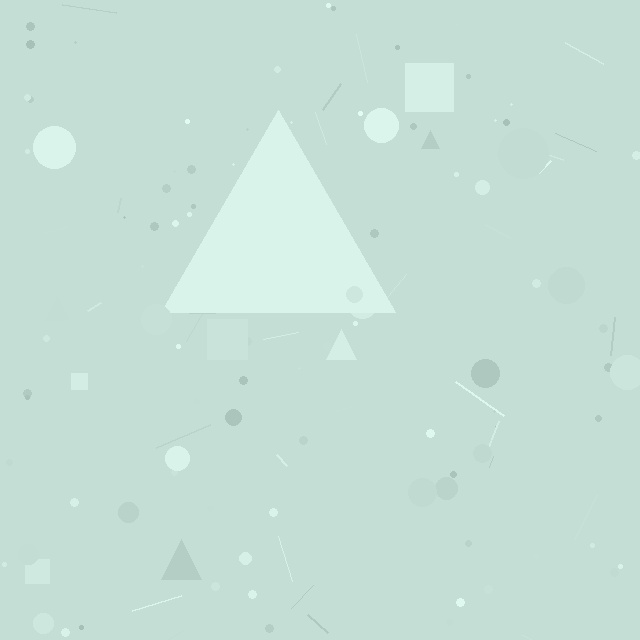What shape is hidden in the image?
A triangle is hidden in the image.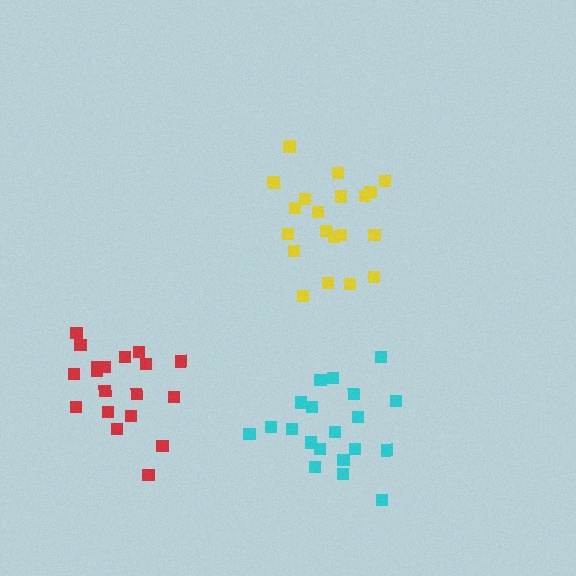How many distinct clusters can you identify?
There are 3 distinct clusters.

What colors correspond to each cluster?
The clusters are colored: red, yellow, cyan.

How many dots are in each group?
Group 1: 19 dots, Group 2: 20 dots, Group 3: 20 dots (59 total).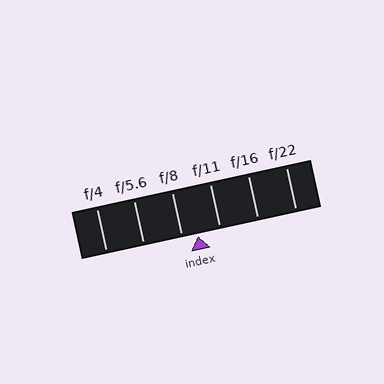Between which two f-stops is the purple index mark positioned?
The index mark is between f/8 and f/11.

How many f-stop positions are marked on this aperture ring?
There are 6 f-stop positions marked.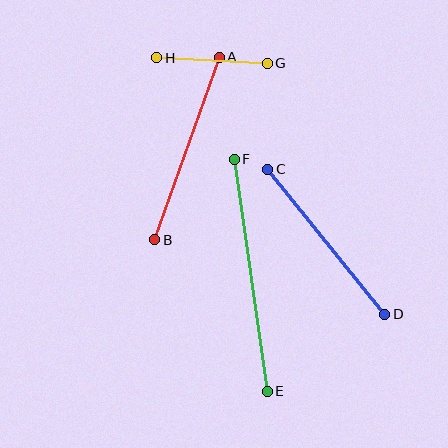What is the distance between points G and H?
The distance is approximately 111 pixels.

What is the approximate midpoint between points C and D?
The midpoint is at approximately (326, 242) pixels.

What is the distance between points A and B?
The distance is approximately 194 pixels.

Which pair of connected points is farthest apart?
Points E and F are farthest apart.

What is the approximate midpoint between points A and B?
The midpoint is at approximately (187, 149) pixels.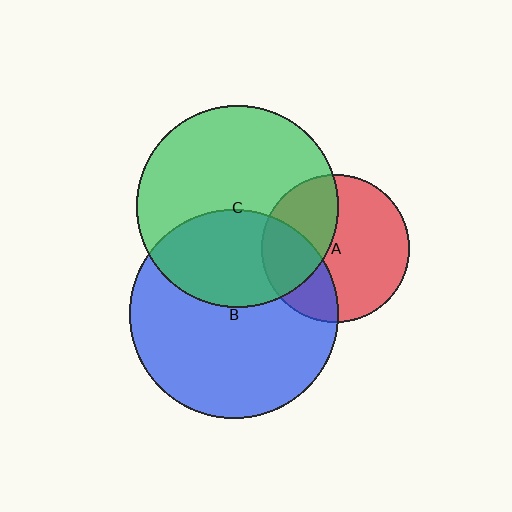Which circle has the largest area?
Circle B (blue).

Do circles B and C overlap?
Yes.